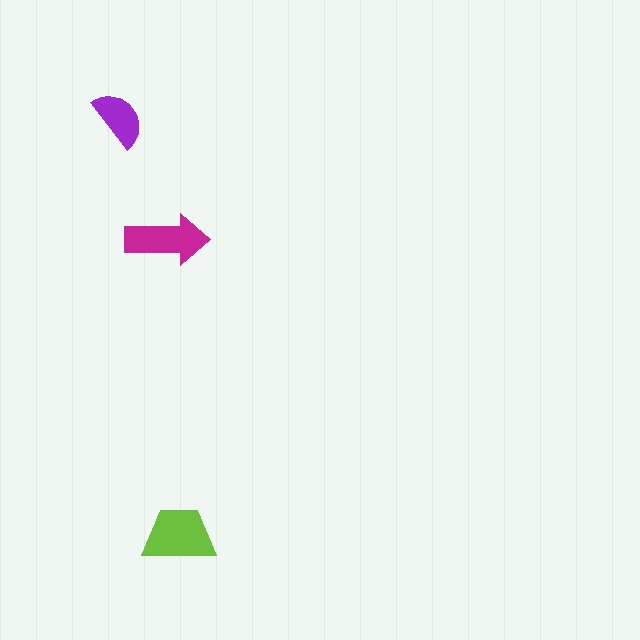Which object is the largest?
The lime trapezoid.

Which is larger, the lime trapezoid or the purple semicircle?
The lime trapezoid.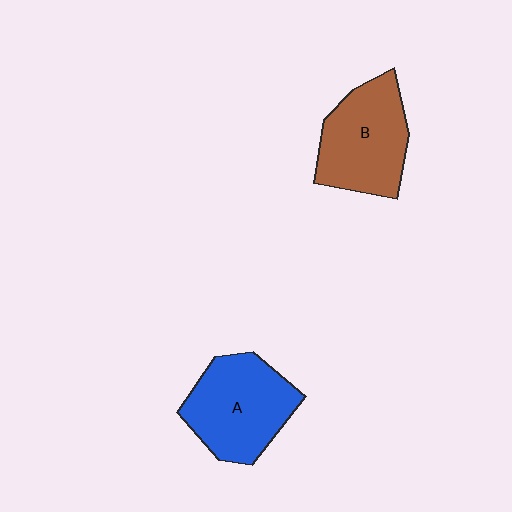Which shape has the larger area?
Shape A (blue).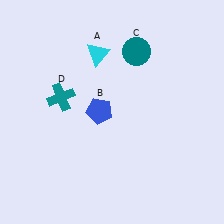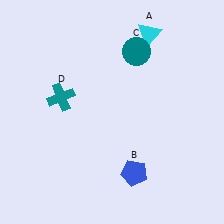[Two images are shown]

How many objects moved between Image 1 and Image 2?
2 objects moved between the two images.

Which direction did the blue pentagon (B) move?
The blue pentagon (B) moved down.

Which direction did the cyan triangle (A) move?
The cyan triangle (A) moved right.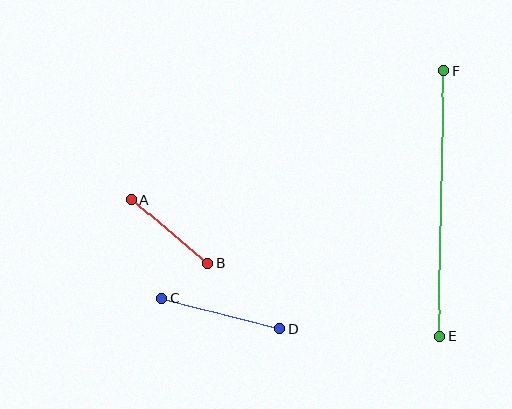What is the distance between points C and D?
The distance is approximately 121 pixels.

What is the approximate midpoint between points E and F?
The midpoint is at approximately (442, 204) pixels.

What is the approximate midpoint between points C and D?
The midpoint is at approximately (221, 314) pixels.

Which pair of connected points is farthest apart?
Points E and F are farthest apart.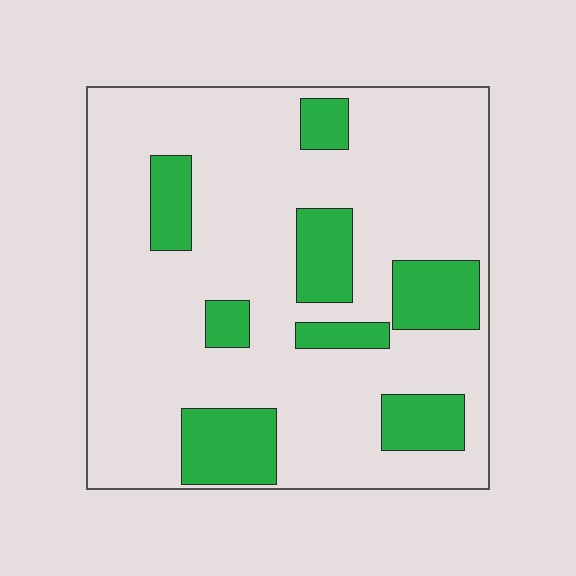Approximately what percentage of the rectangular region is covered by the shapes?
Approximately 20%.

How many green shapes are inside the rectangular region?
8.